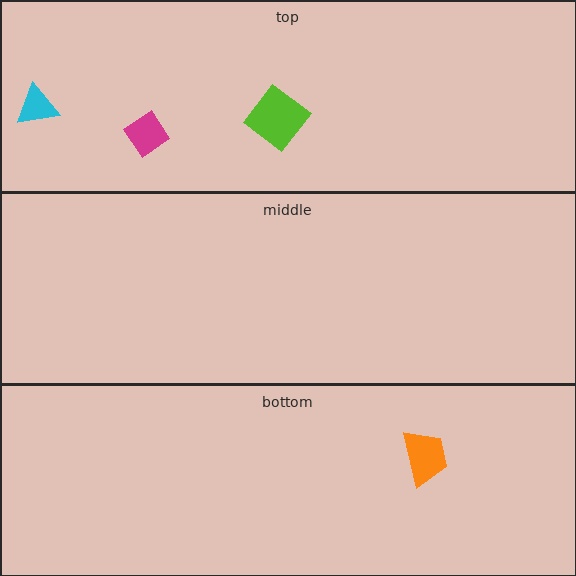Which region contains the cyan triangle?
The top region.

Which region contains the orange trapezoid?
The bottom region.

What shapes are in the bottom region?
The orange trapezoid.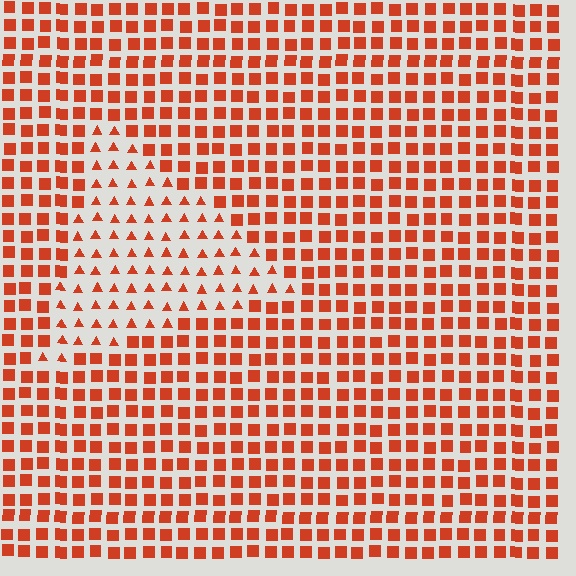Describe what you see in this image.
The image is filled with small red elements arranged in a uniform grid. A triangle-shaped region contains triangles, while the surrounding area contains squares. The boundary is defined purely by the change in element shape.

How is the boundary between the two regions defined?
The boundary is defined by a change in element shape: triangles inside vs. squares outside. All elements share the same color and spacing.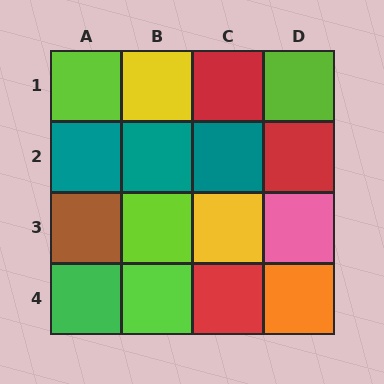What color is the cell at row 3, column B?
Lime.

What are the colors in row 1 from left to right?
Lime, yellow, red, lime.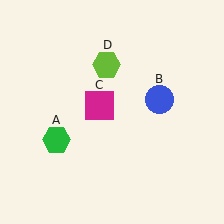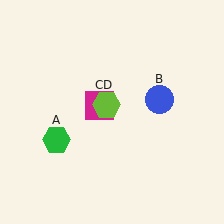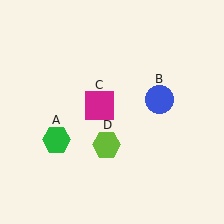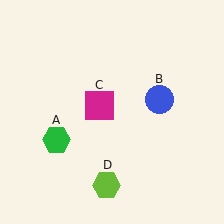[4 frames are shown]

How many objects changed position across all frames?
1 object changed position: lime hexagon (object D).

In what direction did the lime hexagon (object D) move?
The lime hexagon (object D) moved down.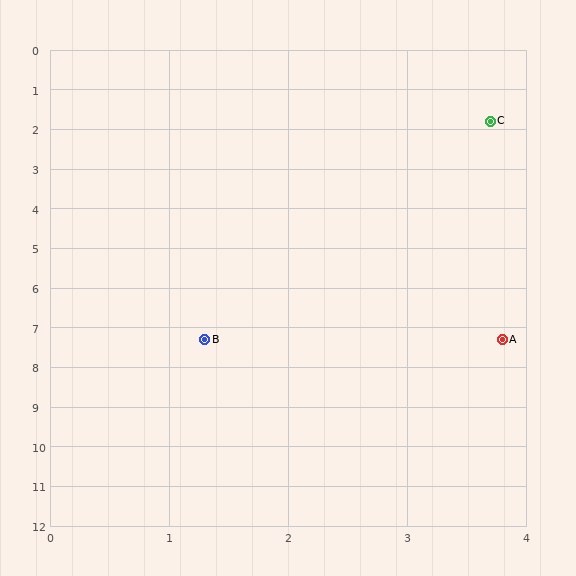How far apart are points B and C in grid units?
Points B and C are about 6.0 grid units apart.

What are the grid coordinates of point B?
Point B is at approximately (1.3, 7.3).